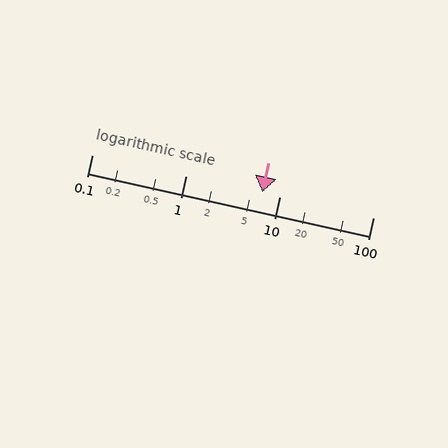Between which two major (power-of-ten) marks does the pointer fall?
The pointer is between 1 and 10.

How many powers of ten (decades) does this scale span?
The scale spans 3 decades, from 0.1 to 100.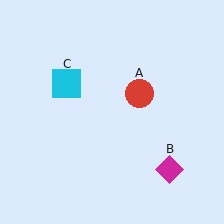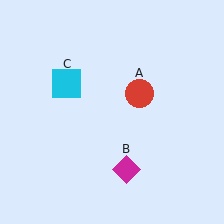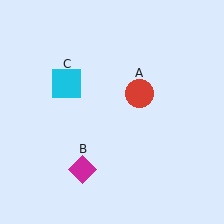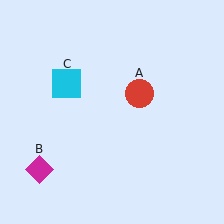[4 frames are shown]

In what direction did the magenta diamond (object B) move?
The magenta diamond (object B) moved left.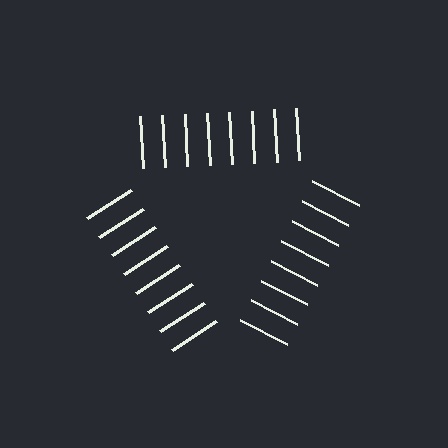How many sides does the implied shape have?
3 sides — the line-ends trace a triangle.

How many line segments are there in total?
24 — 8 along each of the 3 edges.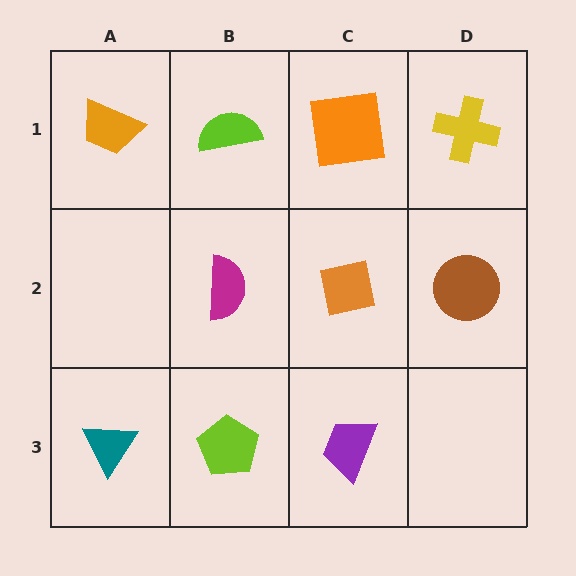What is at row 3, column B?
A lime pentagon.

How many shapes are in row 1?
4 shapes.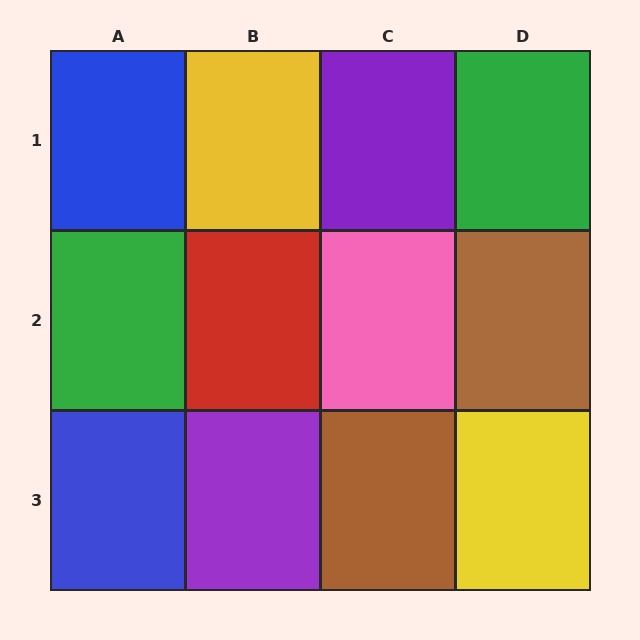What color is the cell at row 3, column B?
Purple.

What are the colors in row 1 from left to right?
Blue, yellow, purple, green.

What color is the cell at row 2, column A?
Green.